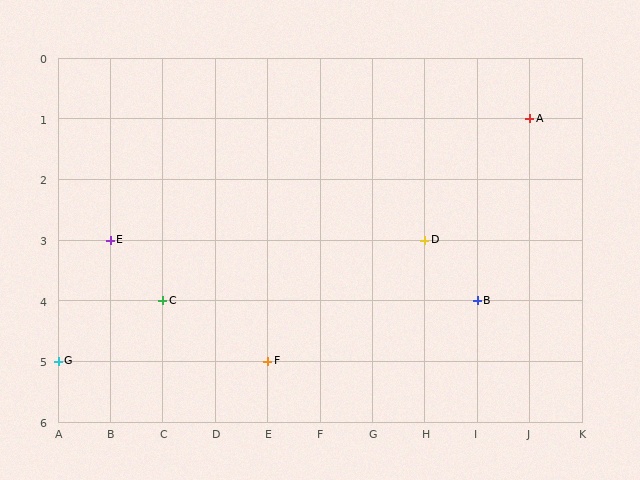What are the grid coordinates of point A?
Point A is at grid coordinates (J, 1).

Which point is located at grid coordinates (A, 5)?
Point G is at (A, 5).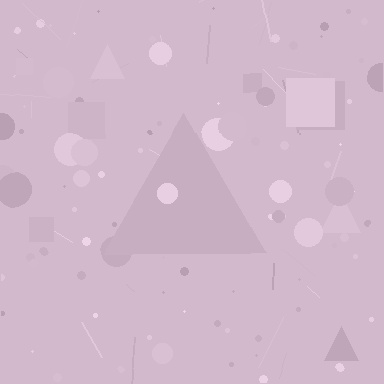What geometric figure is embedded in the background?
A triangle is embedded in the background.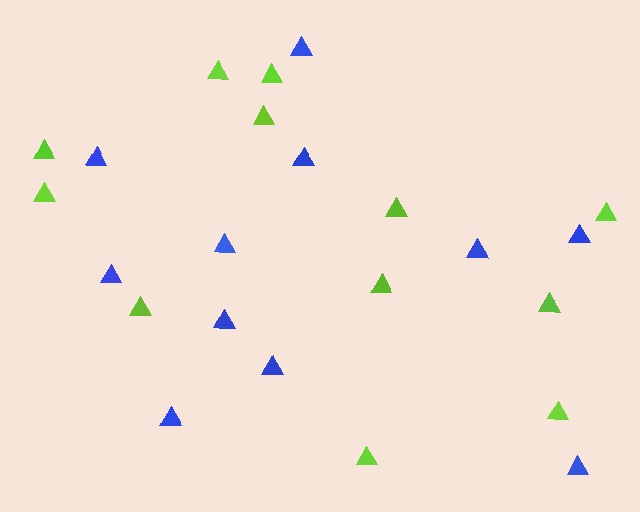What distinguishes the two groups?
There are 2 groups: one group of blue triangles (11) and one group of lime triangles (12).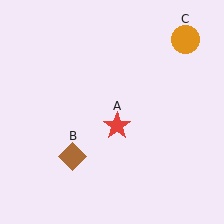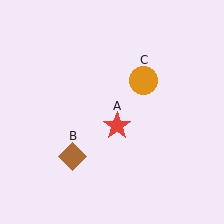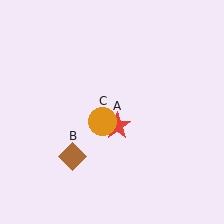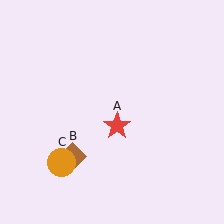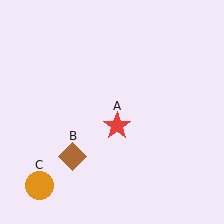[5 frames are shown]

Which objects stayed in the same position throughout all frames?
Red star (object A) and brown diamond (object B) remained stationary.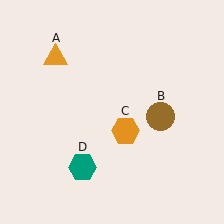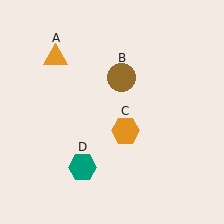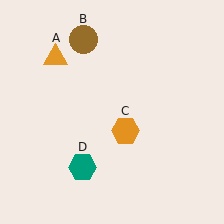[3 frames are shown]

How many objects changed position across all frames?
1 object changed position: brown circle (object B).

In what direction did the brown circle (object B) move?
The brown circle (object B) moved up and to the left.